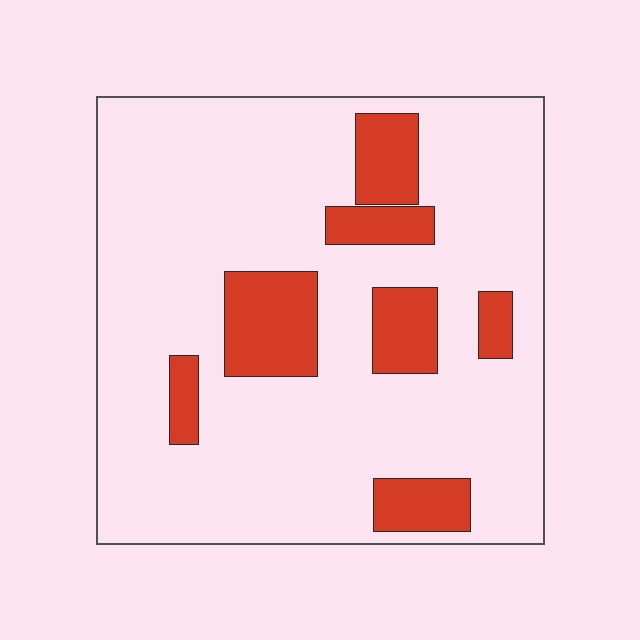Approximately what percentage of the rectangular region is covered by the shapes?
Approximately 20%.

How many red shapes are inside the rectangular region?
7.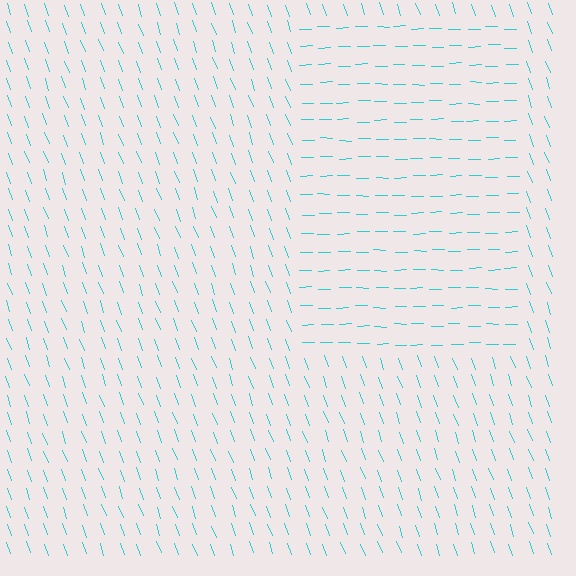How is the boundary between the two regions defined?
The boundary is defined purely by a change in line orientation (approximately 71 degrees difference). All lines are the same color and thickness.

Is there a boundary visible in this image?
Yes, there is a texture boundary formed by a change in line orientation.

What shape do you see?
I see a rectangle.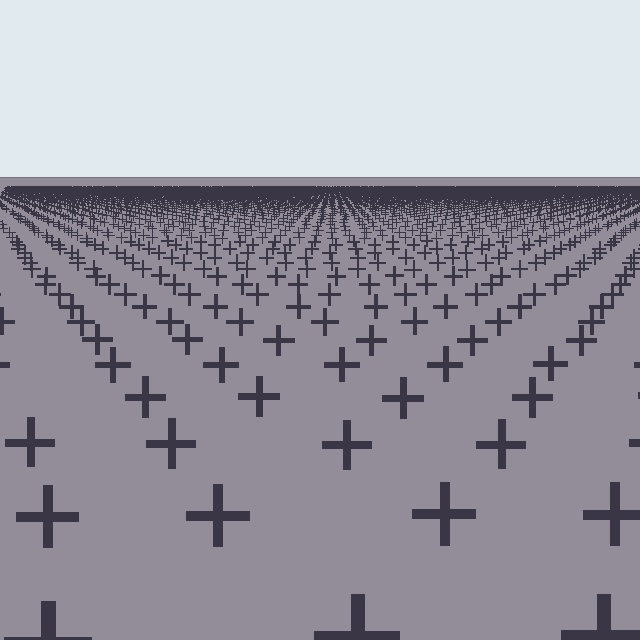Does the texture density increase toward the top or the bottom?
Density increases toward the top.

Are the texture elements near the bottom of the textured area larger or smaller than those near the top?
Larger. Near the bottom, elements are closer to the viewer and appear at a bigger on-screen size.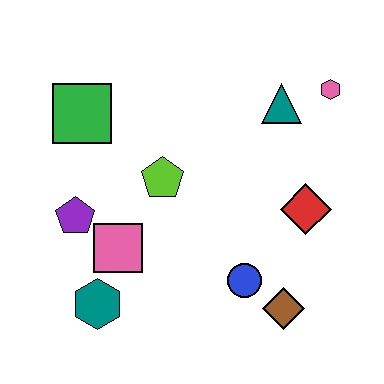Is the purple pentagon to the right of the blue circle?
No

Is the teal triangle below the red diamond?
No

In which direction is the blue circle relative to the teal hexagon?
The blue circle is to the right of the teal hexagon.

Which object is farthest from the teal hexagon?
The pink hexagon is farthest from the teal hexagon.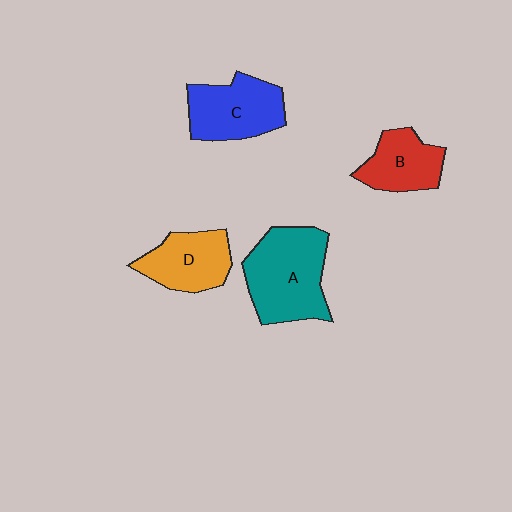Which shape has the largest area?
Shape A (teal).